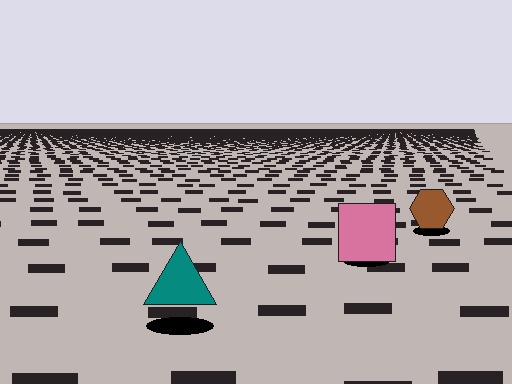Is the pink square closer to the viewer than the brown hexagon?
Yes. The pink square is closer — you can tell from the texture gradient: the ground texture is coarser near it.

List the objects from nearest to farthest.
From nearest to farthest: the teal triangle, the pink square, the brown hexagon.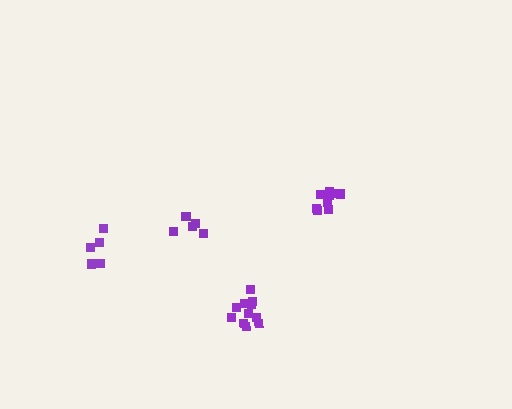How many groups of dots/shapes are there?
There are 4 groups.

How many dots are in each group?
Group 1: 5 dots, Group 2: 11 dots, Group 3: 5 dots, Group 4: 9 dots (30 total).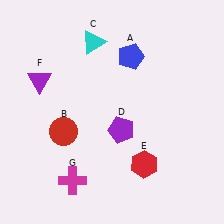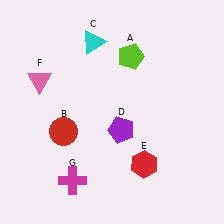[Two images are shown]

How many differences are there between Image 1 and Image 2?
There are 2 differences between the two images.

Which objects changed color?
A changed from blue to lime. F changed from purple to pink.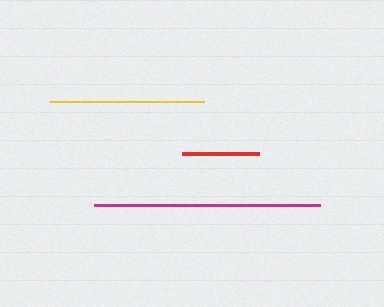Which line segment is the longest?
The magenta line is the longest at approximately 227 pixels.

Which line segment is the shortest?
The red line is the shortest at approximately 77 pixels.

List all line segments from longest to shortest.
From longest to shortest: magenta, yellow, red.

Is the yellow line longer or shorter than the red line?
The yellow line is longer than the red line.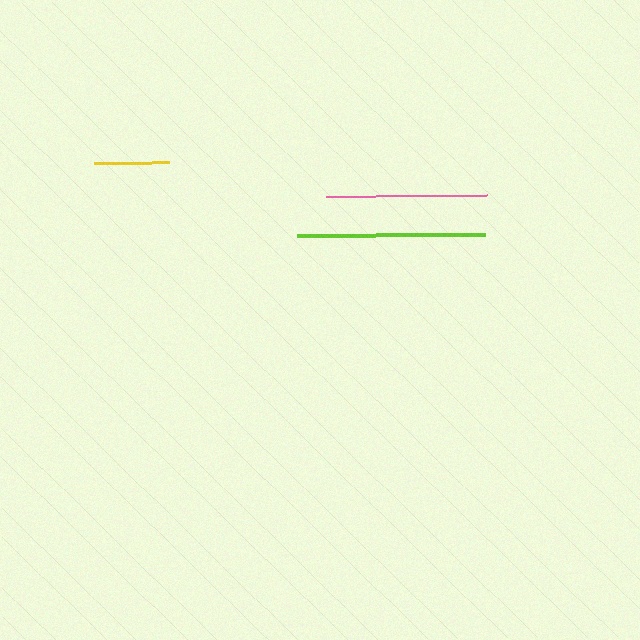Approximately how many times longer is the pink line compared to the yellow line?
The pink line is approximately 2.2 times the length of the yellow line.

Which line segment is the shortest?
The yellow line is the shortest at approximately 74 pixels.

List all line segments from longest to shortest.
From longest to shortest: lime, pink, yellow.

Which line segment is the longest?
The lime line is the longest at approximately 188 pixels.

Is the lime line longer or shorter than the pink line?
The lime line is longer than the pink line.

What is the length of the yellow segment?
The yellow segment is approximately 74 pixels long.